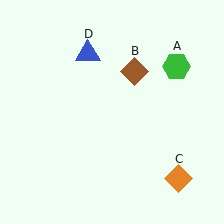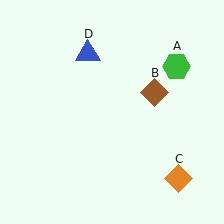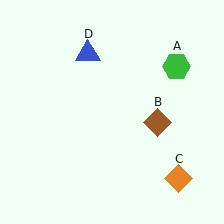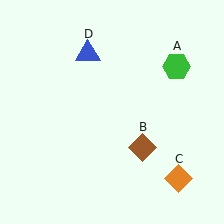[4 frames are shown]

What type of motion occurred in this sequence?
The brown diamond (object B) rotated clockwise around the center of the scene.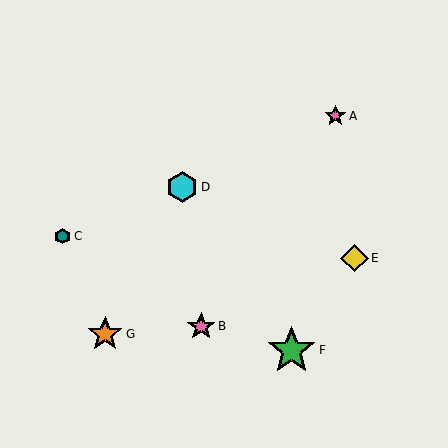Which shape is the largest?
The green star (labeled F) is the largest.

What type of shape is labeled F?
Shape F is a green star.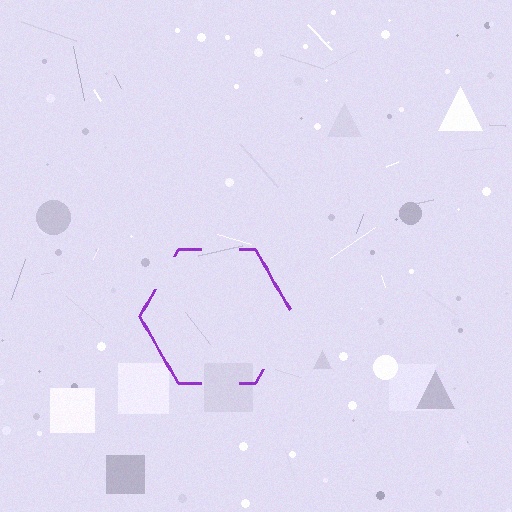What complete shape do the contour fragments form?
The contour fragments form a hexagon.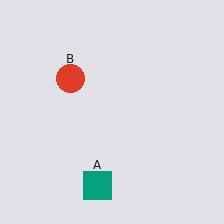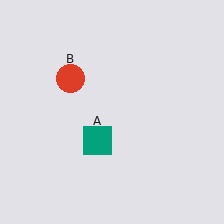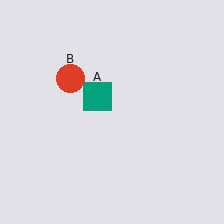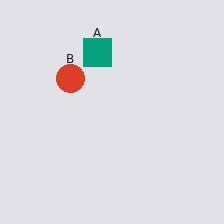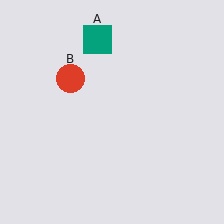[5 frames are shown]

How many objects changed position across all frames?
1 object changed position: teal square (object A).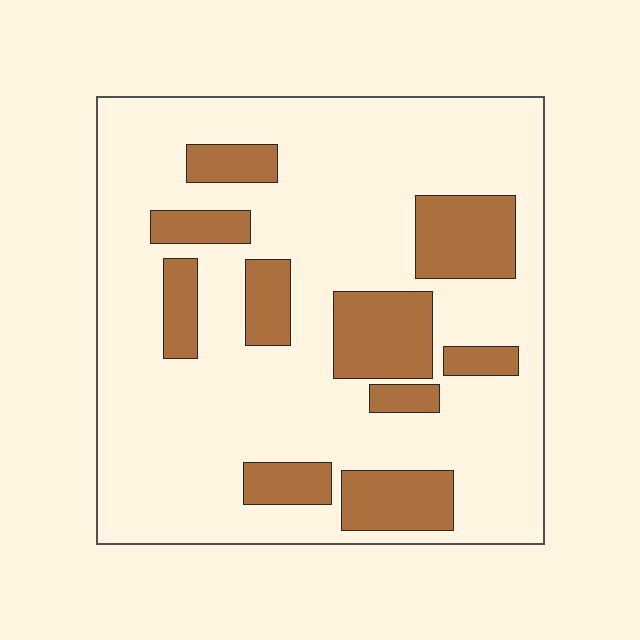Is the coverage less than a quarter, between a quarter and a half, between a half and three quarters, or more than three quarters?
Less than a quarter.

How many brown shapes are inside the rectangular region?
10.